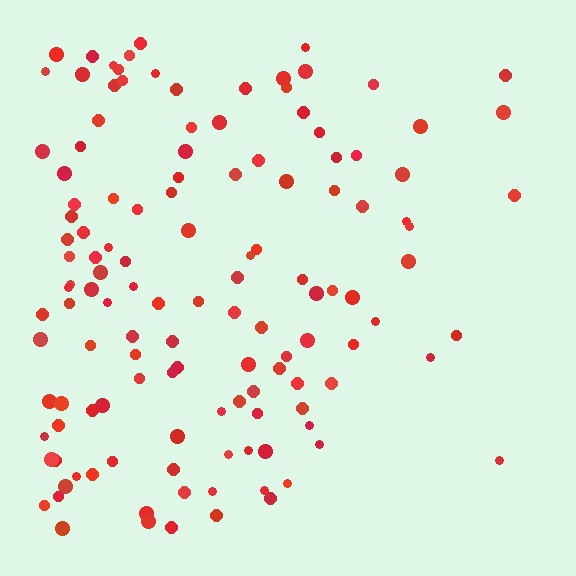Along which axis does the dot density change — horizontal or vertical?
Horizontal.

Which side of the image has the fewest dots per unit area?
The right.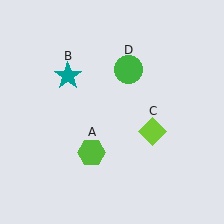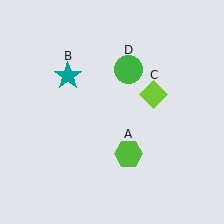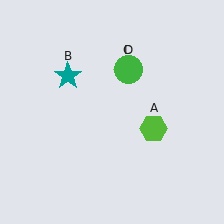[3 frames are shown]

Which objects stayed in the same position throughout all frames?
Teal star (object B) and green circle (object D) remained stationary.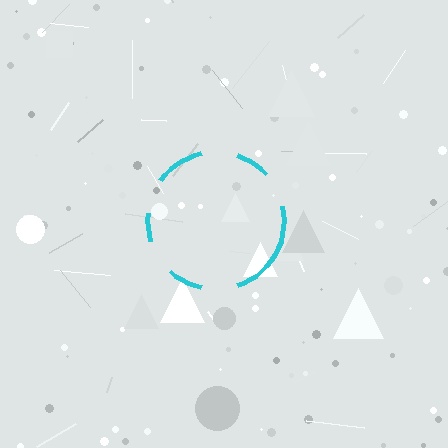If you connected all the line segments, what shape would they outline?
They would outline a circle.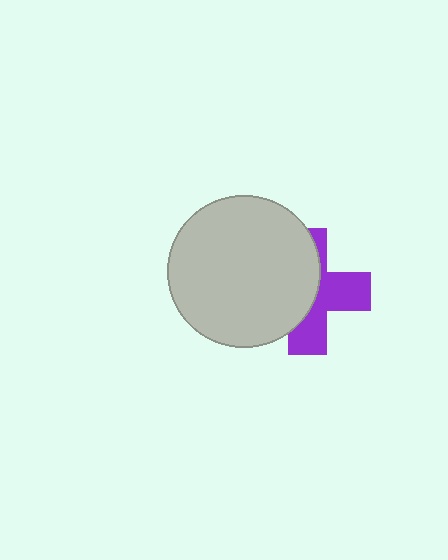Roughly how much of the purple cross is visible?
About half of it is visible (roughly 48%).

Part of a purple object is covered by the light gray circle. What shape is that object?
It is a cross.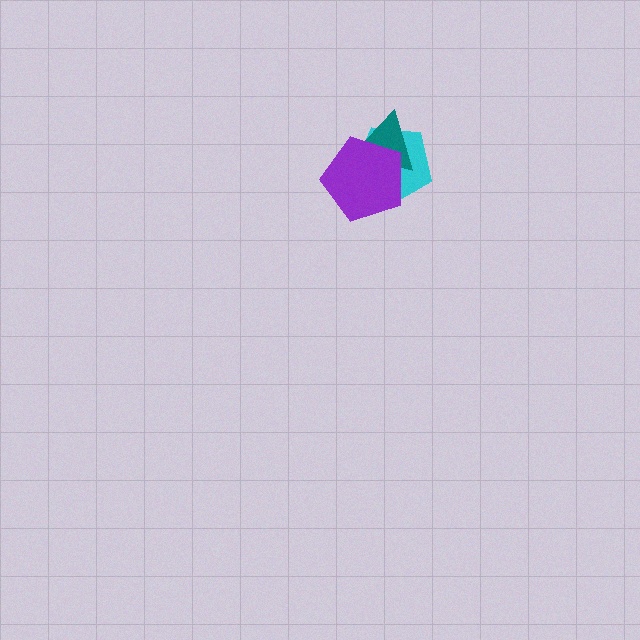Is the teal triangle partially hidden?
Yes, it is partially covered by another shape.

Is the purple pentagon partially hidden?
No, no other shape covers it.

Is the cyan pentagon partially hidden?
Yes, it is partially covered by another shape.